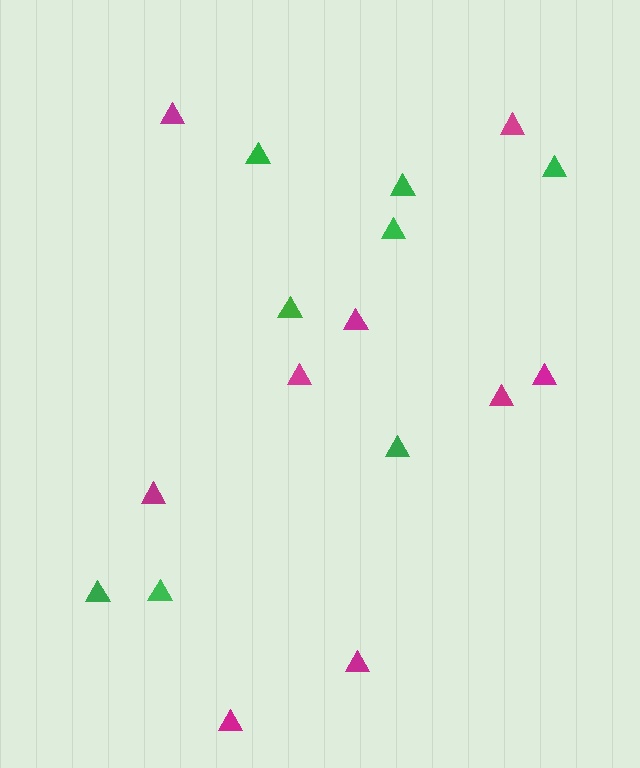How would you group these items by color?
There are 2 groups: one group of green triangles (8) and one group of magenta triangles (9).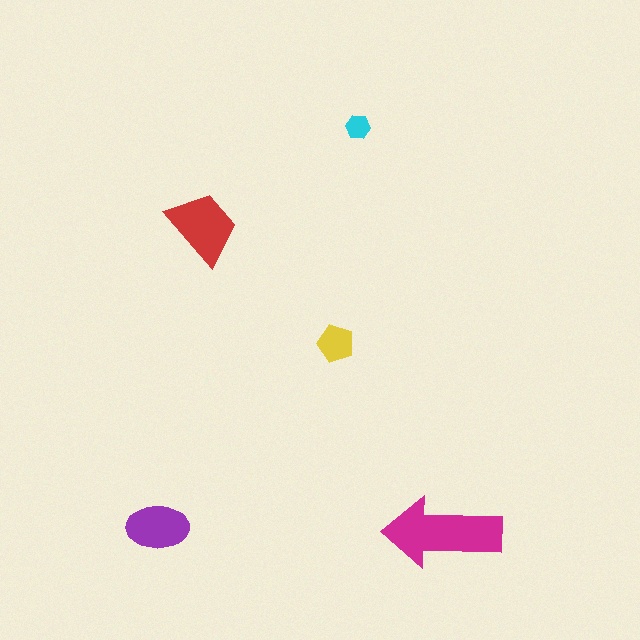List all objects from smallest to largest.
The cyan hexagon, the yellow pentagon, the purple ellipse, the red trapezoid, the magenta arrow.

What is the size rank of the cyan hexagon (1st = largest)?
5th.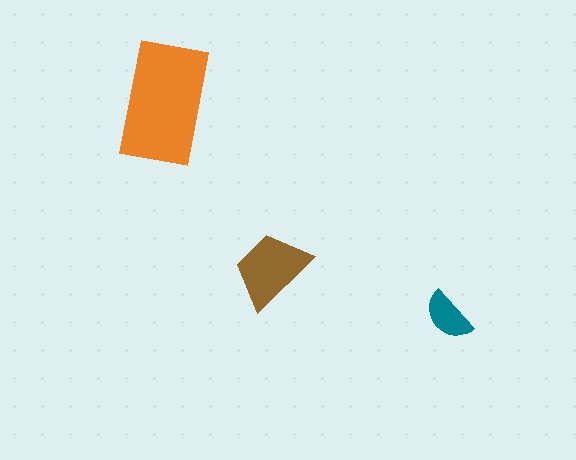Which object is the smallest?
The teal semicircle.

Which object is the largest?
The orange rectangle.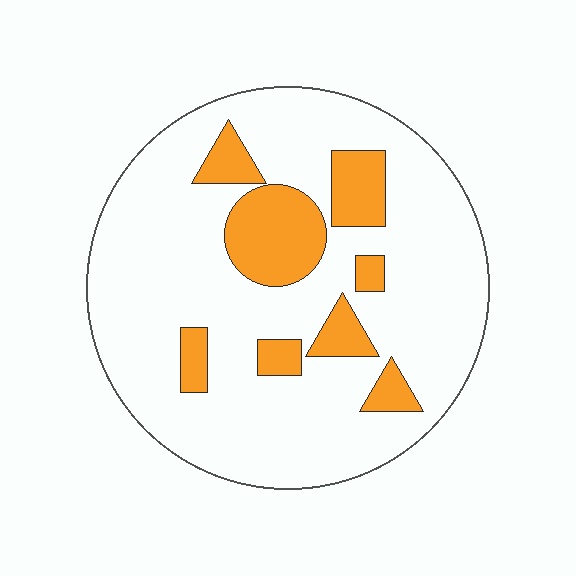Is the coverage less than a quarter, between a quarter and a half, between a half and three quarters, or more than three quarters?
Less than a quarter.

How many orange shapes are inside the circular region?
8.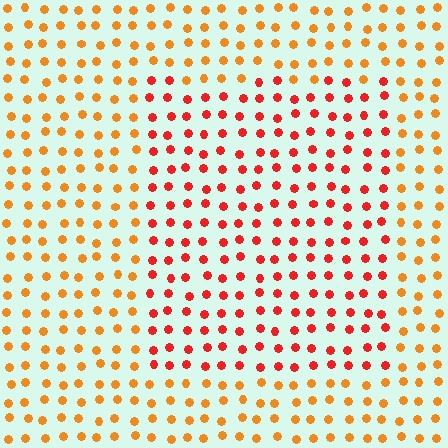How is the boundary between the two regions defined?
The boundary is defined purely by a slight shift in hue (about 33 degrees). Spacing, size, and orientation are identical on both sides.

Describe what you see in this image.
The image is filled with small orange elements in a uniform arrangement. A rectangle-shaped region is visible where the elements are tinted to a slightly different hue, forming a subtle color boundary.